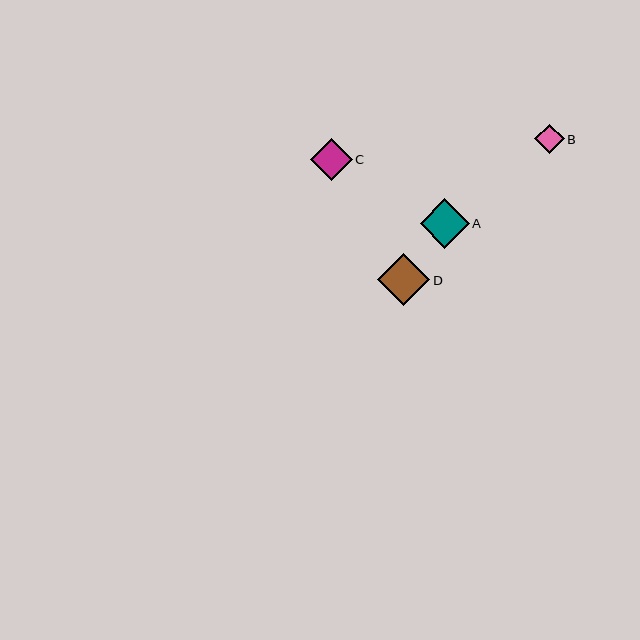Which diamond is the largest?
Diamond D is the largest with a size of approximately 52 pixels.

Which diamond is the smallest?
Diamond B is the smallest with a size of approximately 29 pixels.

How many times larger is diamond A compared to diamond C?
Diamond A is approximately 1.2 times the size of diamond C.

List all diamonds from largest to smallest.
From largest to smallest: D, A, C, B.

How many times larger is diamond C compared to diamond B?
Diamond C is approximately 1.4 times the size of diamond B.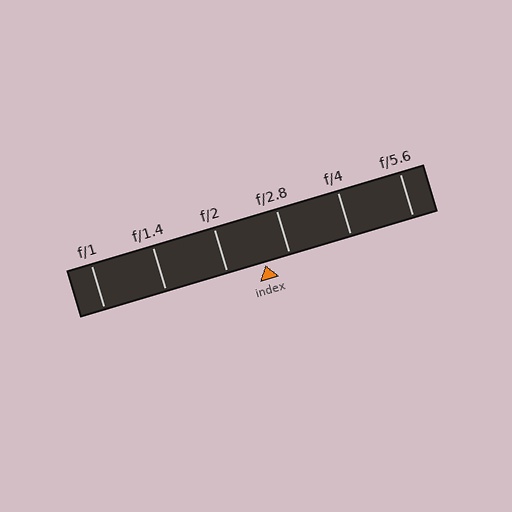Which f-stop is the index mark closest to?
The index mark is closest to f/2.8.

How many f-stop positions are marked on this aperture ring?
There are 6 f-stop positions marked.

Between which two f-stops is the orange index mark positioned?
The index mark is between f/2 and f/2.8.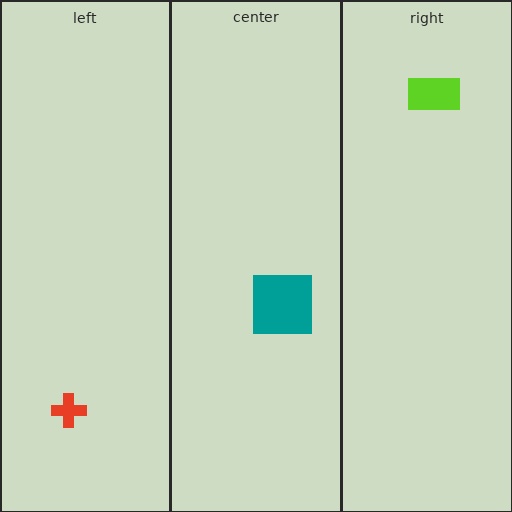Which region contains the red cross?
The left region.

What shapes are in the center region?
The teal square.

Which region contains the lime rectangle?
The right region.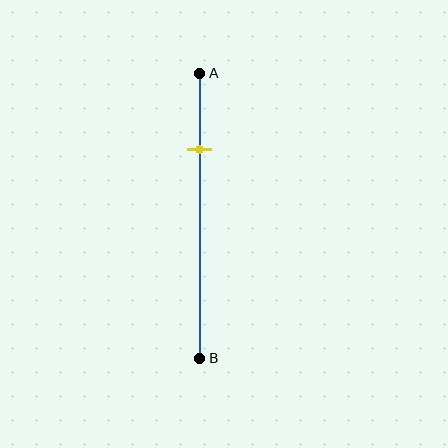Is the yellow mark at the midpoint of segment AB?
No, the mark is at about 25% from A, not at the 50% midpoint.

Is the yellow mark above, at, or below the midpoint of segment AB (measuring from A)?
The yellow mark is above the midpoint of segment AB.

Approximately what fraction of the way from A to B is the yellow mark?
The yellow mark is approximately 25% of the way from A to B.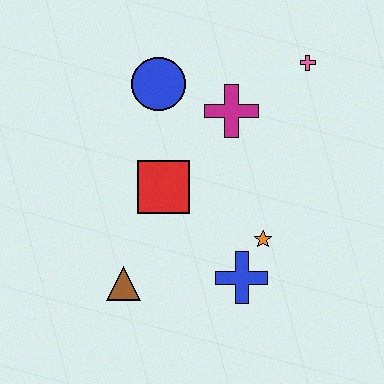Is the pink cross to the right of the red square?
Yes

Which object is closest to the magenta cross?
The blue circle is closest to the magenta cross.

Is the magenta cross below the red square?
No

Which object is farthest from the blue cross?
The pink cross is farthest from the blue cross.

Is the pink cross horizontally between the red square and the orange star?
No